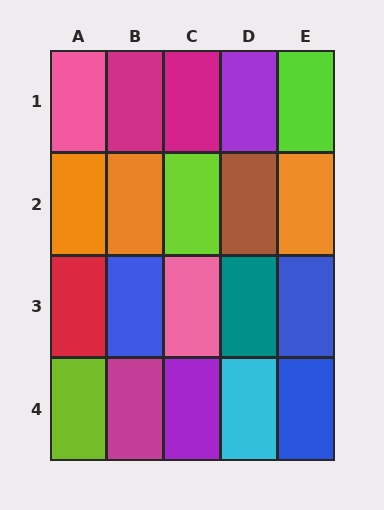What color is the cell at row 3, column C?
Pink.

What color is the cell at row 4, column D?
Cyan.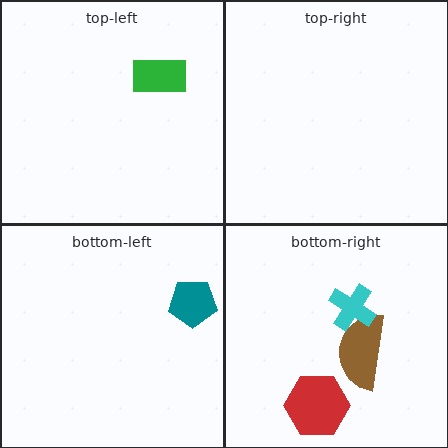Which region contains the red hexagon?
The bottom-right region.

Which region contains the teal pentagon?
The bottom-left region.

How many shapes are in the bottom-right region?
3.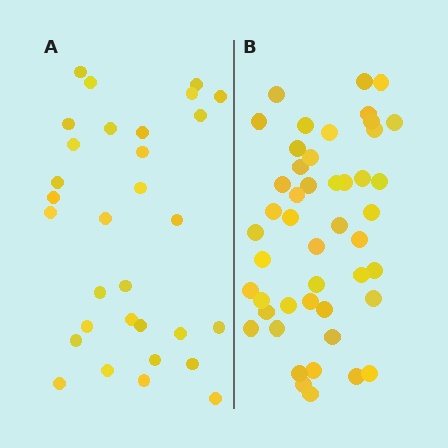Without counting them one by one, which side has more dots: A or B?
Region B (the right region) has more dots.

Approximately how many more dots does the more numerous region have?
Region B has approximately 15 more dots than region A.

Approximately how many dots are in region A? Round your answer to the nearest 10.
About 30 dots. (The exact count is 31, which rounds to 30.)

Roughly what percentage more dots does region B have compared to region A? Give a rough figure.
About 50% more.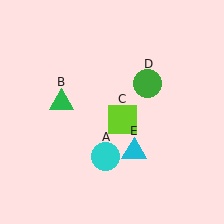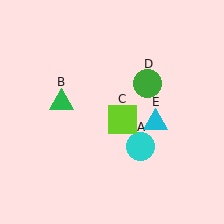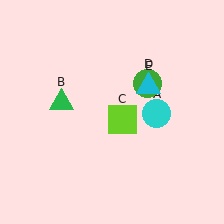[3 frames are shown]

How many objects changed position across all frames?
2 objects changed position: cyan circle (object A), cyan triangle (object E).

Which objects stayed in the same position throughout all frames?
Green triangle (object B) and lime square (object C) and green circle (object D) remained stationary.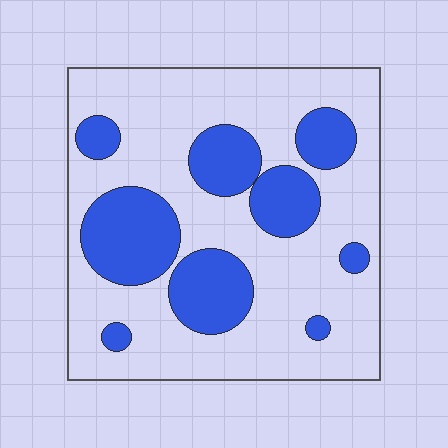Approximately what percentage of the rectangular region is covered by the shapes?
Approximately 30%.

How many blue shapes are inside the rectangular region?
9.